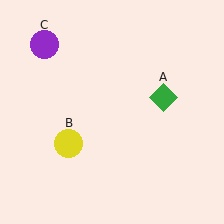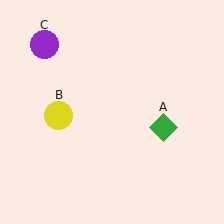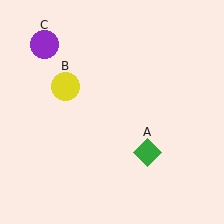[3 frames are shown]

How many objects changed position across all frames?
2 objects changed position: green diamond (object A), yellow circle (object B).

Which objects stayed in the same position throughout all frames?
Purple circle (object C) remained stationary.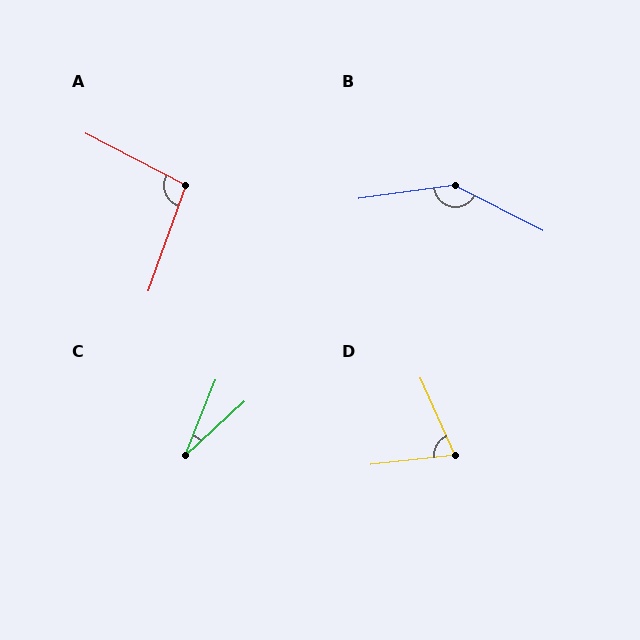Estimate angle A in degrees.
Approximately 97 degrees.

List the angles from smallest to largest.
C (25°), D (72°), A (97°), B (145°).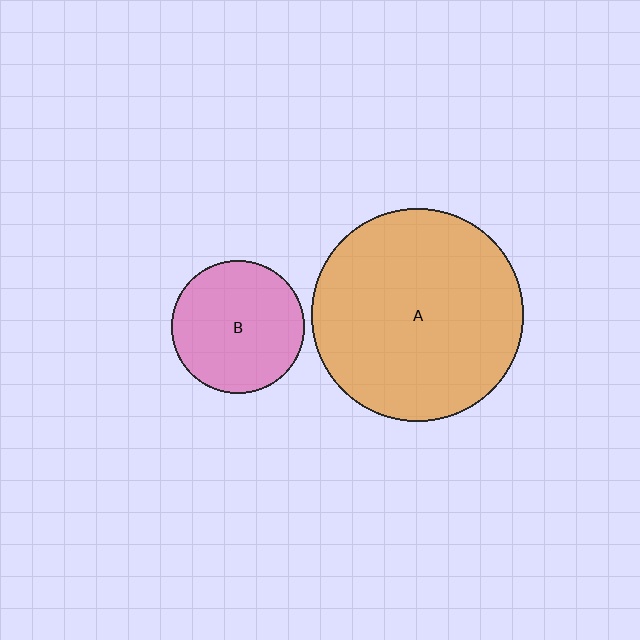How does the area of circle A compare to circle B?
Approximately 2.5 times.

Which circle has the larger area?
Circle A (orange).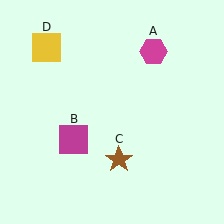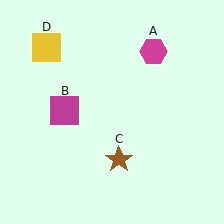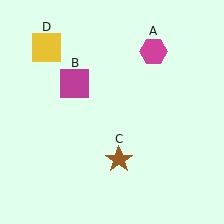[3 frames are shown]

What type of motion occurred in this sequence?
The magenta square (object B) rotated clockwise around the center of the scene.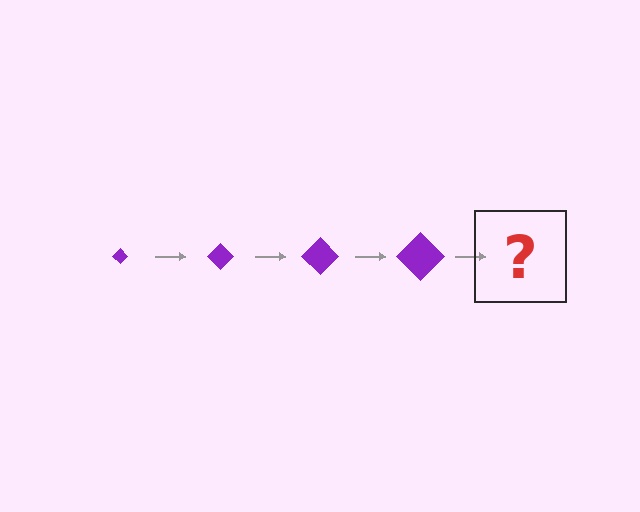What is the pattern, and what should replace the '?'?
The pattern is that the diamond gets progressively larger each step. The '?' should be a purple diamond, larger than the previous one.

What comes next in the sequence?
The next element should be a purple diamond, larger than the previous one.